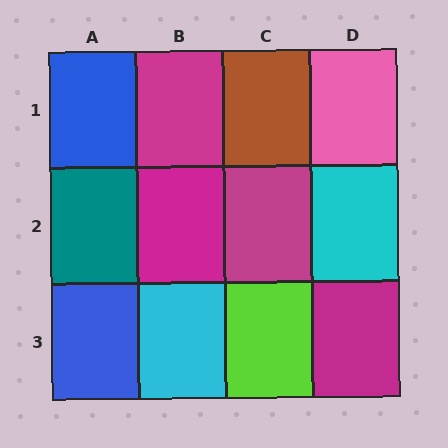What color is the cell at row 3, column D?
Magenta.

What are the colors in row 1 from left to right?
Blue, magenta, brown, pink.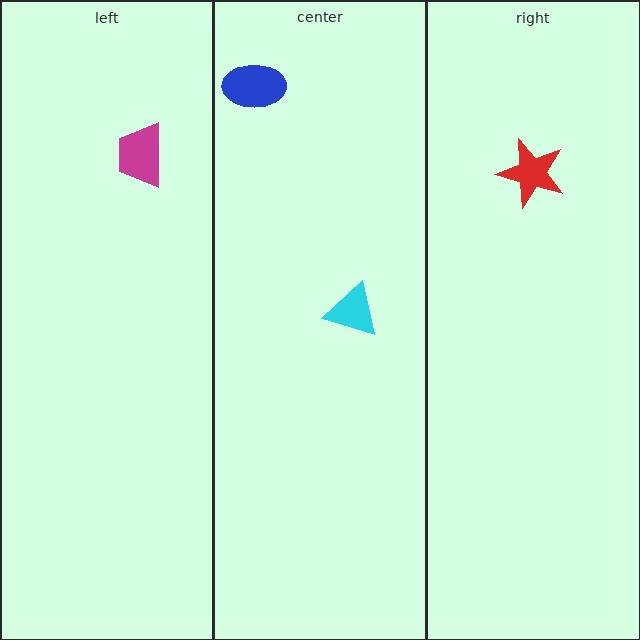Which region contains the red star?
The right region.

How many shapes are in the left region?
1.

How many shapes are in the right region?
1.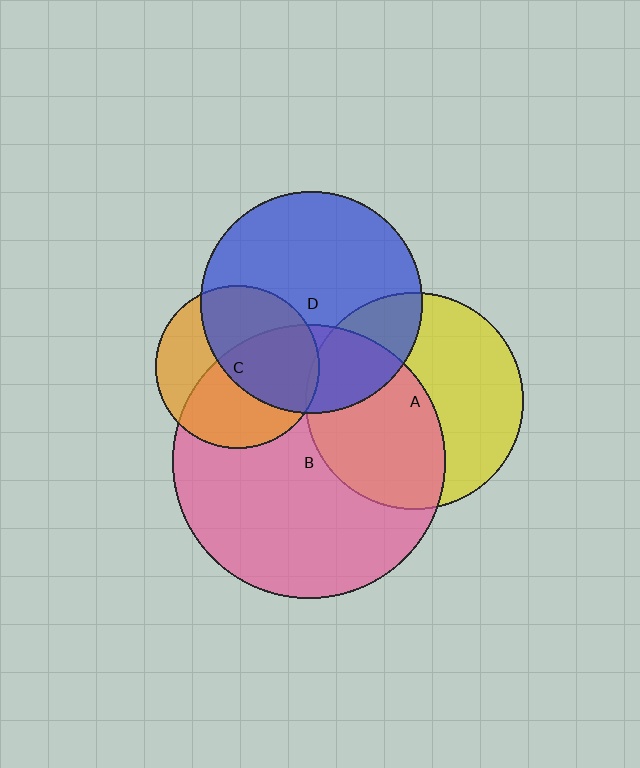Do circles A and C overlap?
Yes.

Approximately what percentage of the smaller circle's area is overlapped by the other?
Approximately 5%.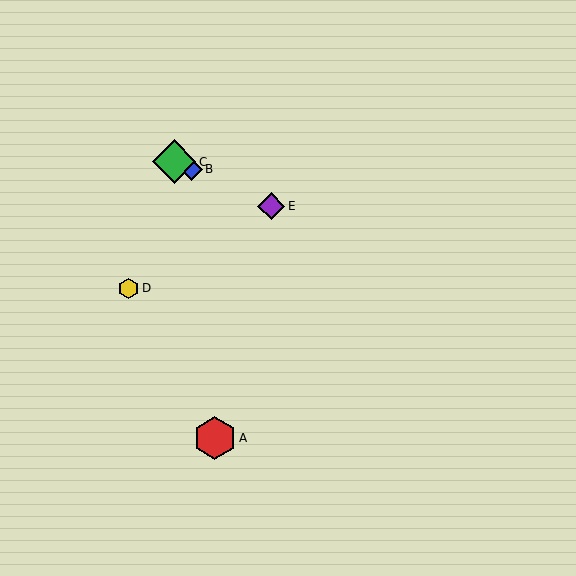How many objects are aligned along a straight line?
3 objects (B, C, E) are aligned along a straight line.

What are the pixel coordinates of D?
Object D is at (129, 288).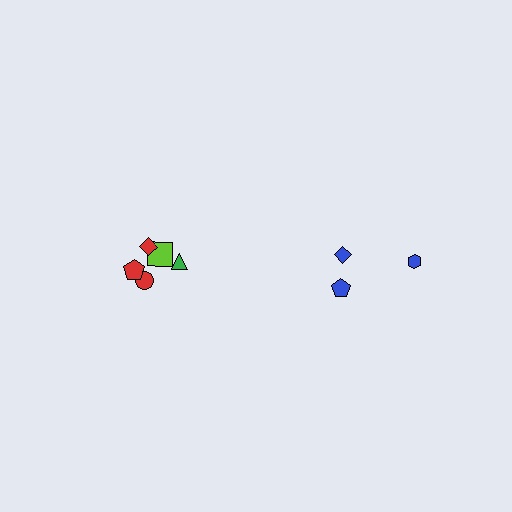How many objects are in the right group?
There are 3 objects.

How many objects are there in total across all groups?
There are 8 objects.